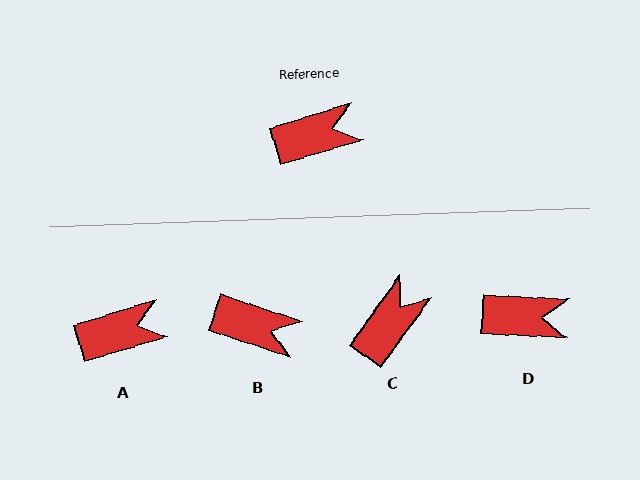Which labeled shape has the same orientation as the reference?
A.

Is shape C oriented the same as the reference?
No, it is off by about 38 degrees.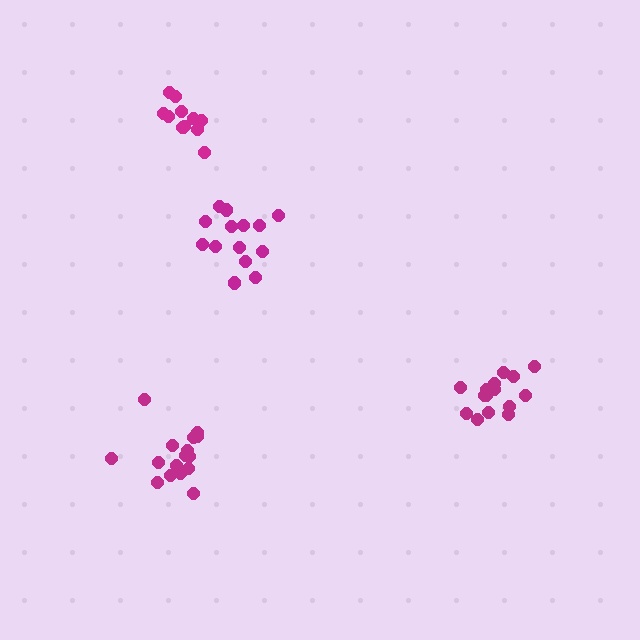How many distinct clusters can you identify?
There are 4 distinct clusters.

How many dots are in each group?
Group 1: 15 dots, Group 2: 12 dots, Group 3: 14 dots, Group 4: 16 dots (57 total).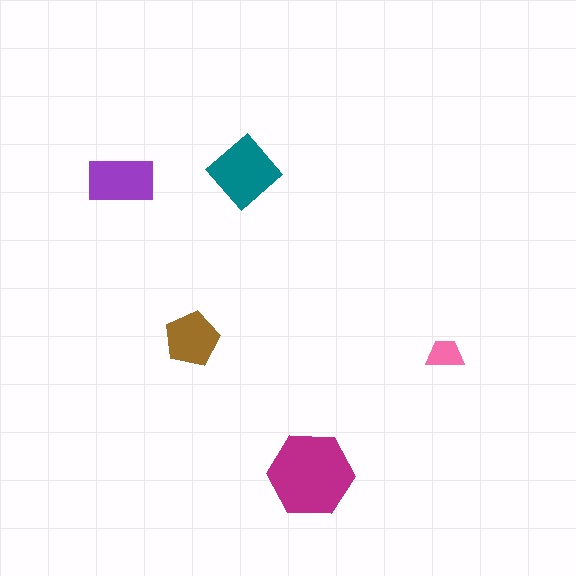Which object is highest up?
The teal diamond is topmost.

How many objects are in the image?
There are 5 objects in the image.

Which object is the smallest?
The pink trapezoid.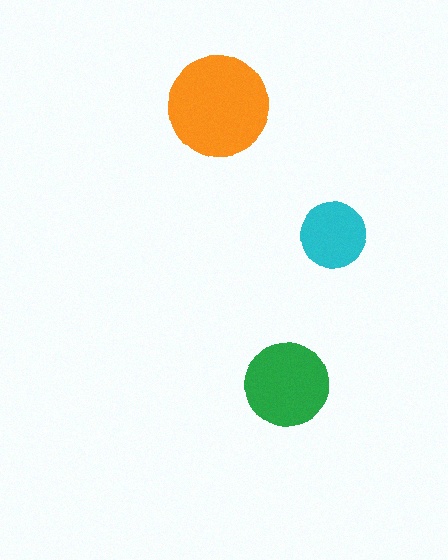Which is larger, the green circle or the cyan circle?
The green one.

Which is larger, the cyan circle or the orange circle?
The orange one.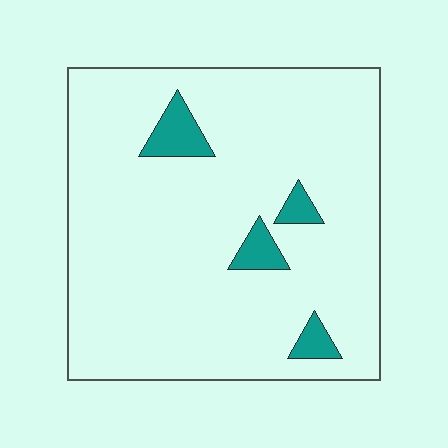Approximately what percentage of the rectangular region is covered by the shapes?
Approximately 5%.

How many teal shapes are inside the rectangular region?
4.